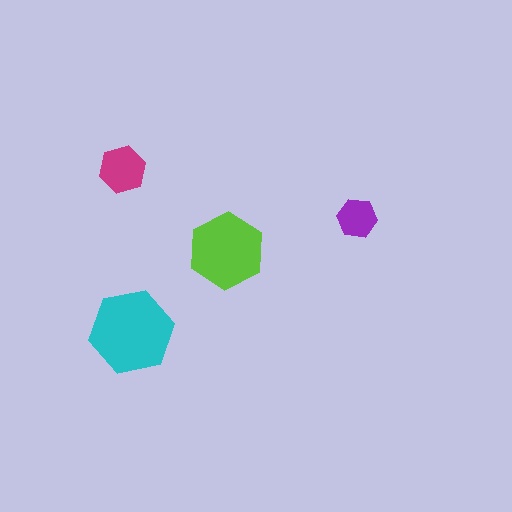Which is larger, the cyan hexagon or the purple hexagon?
The cyan one.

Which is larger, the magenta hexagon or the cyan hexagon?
The cyan one.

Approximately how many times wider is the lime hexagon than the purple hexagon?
About 2 times wider.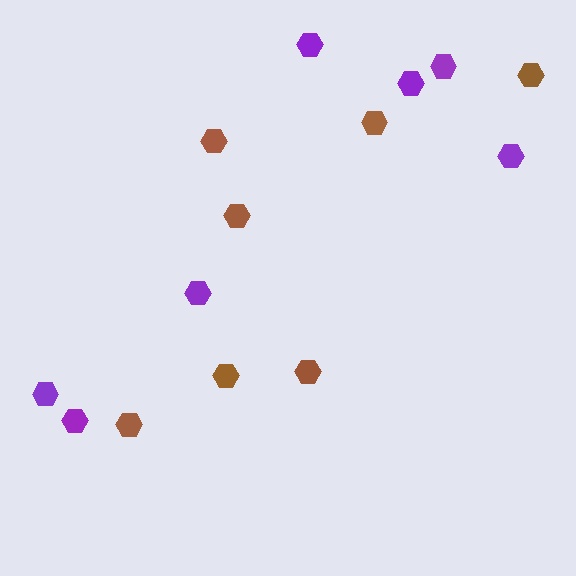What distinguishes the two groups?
There are 2 groups: one group of purple hexagons (7) and one group of brown hexagons (7).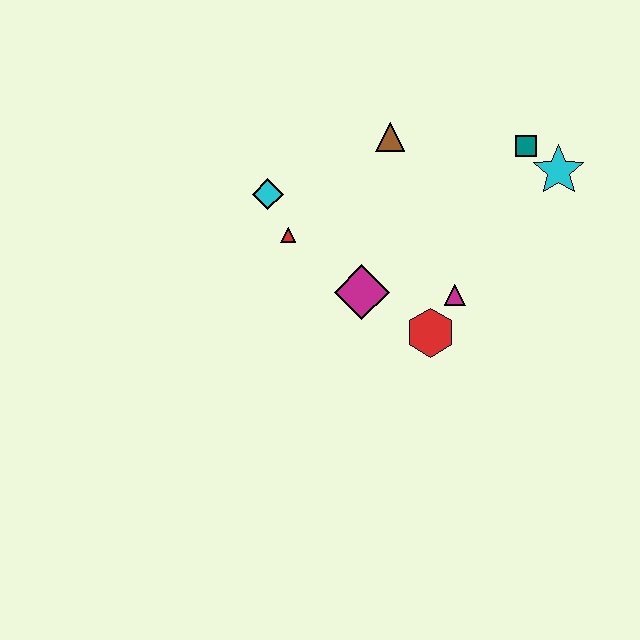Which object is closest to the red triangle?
The cyan diamond is closest to the red triangle.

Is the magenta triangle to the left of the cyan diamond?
No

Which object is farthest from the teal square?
The cyan diamond is farthest from the teal square.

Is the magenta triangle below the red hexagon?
No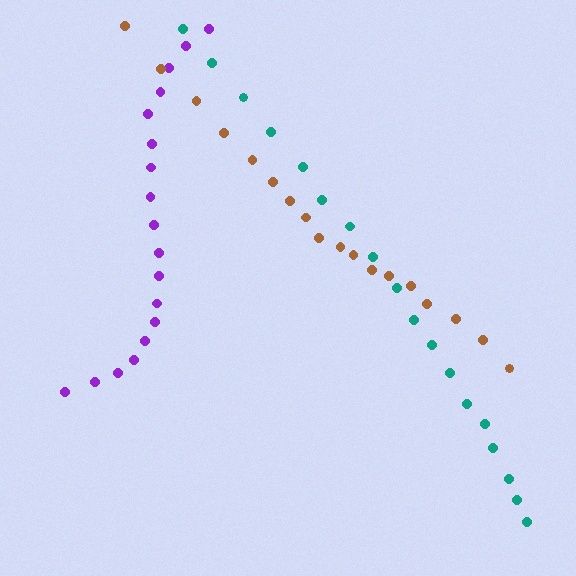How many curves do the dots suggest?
There are 3 distinct paths.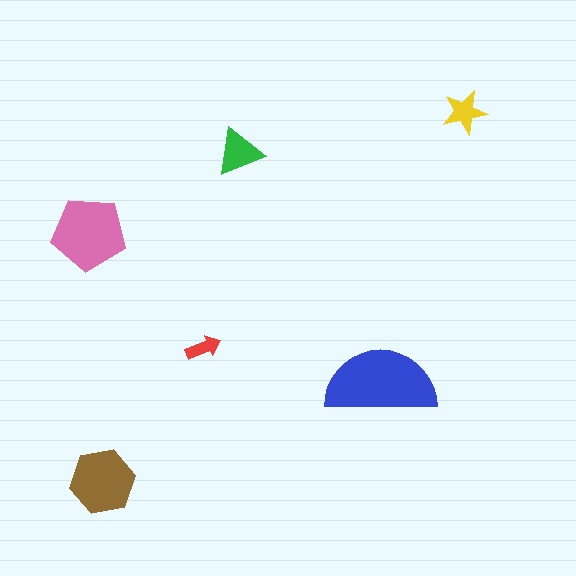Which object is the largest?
The blue semicircle.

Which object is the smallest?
The red arrow.